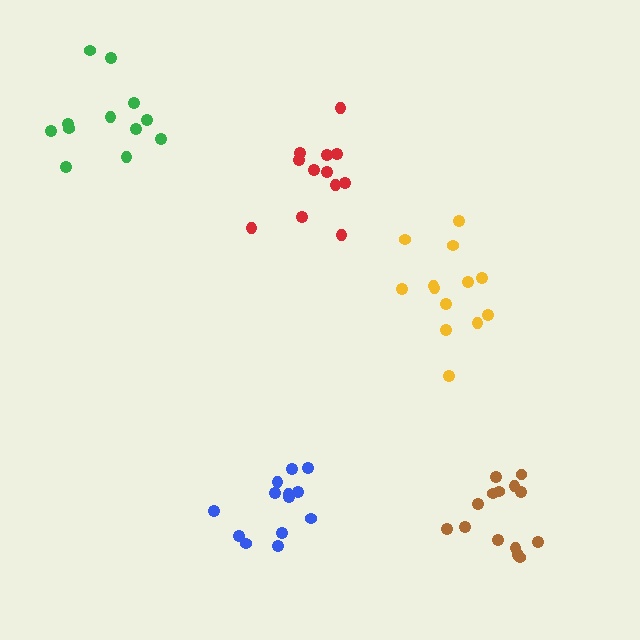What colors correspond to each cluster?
The clusters are colored: brown, green, blue, red, yellow.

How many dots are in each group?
Group 1: 14 dots, Group 2: 12 dots, Group 3: 13 dots, Group 4: 12 dots, Group 5: 13 dots (64 total).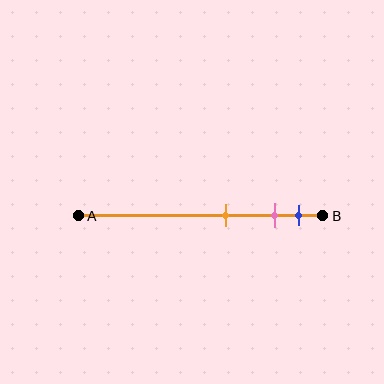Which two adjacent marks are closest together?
The pink and blue marks are the closest adjacent pair.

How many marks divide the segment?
There are 3 marks dividing the segment.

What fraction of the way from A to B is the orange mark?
The orange mark is approximately 60% (0.6) of the way from A to B.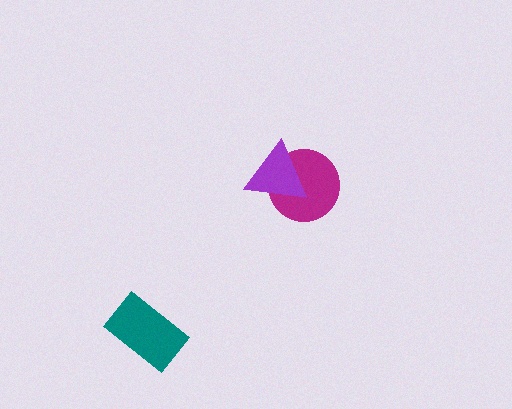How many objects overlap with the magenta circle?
1 object overlaps with the magenta circle.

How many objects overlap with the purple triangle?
1 object overlaps with the purple triangle.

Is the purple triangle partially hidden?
No, no other shape covers it.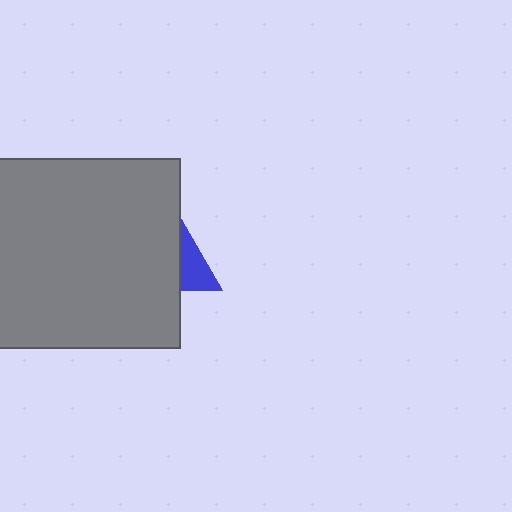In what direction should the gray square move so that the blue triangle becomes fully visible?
The gray square should move left. That is the shortest direction to clear the overlap and leave the blue triangle fully visible.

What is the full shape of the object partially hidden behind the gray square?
The partially hidden object is a blue triangle.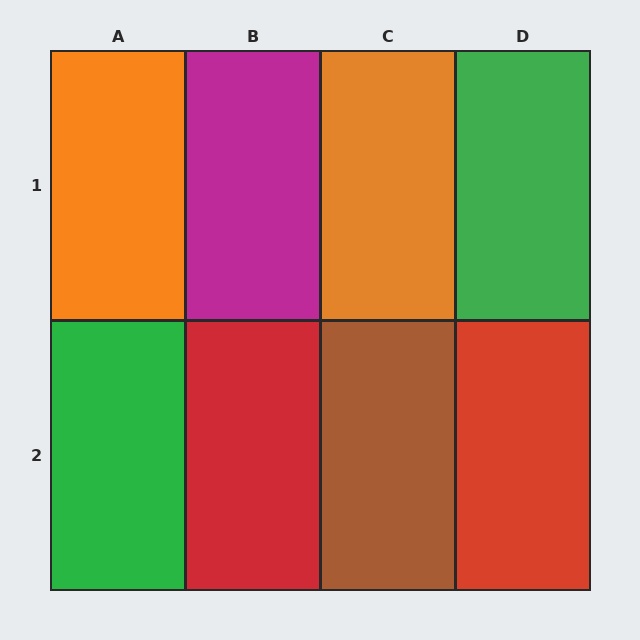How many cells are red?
2 cells are red.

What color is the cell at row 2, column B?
Red.